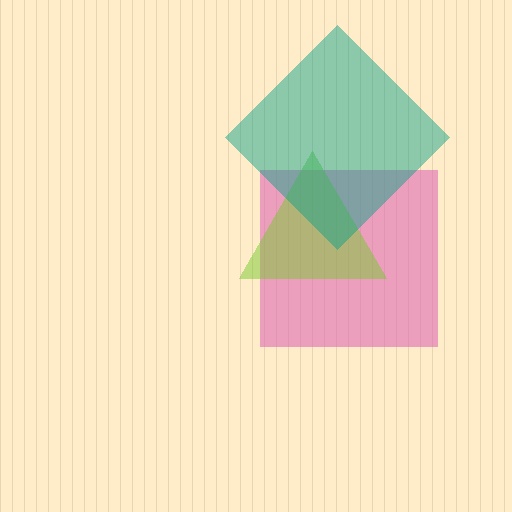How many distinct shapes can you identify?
There are 3 distinct shapes: a pink square, a lime triangle, a teal diamond.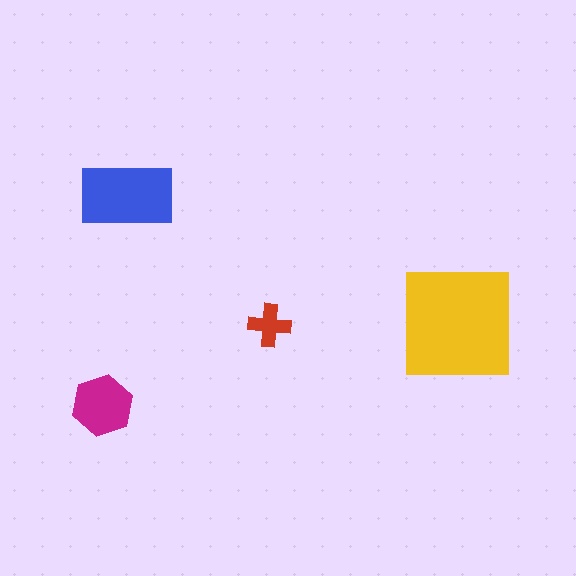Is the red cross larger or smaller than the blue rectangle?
Smaller.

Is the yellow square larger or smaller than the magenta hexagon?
Larger.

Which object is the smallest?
The red cross.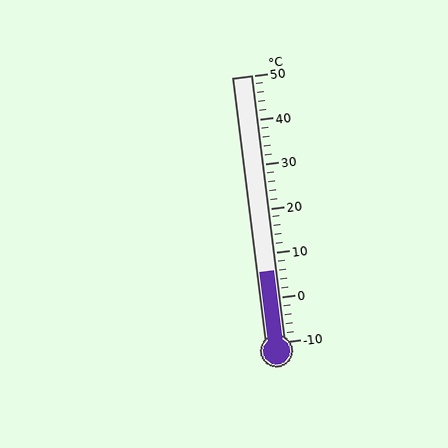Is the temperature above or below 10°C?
The temperature is below 10°C.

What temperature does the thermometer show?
The thermometer shows approximately 6°C.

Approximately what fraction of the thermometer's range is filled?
The thermometer is filled to approximately 25% of its range.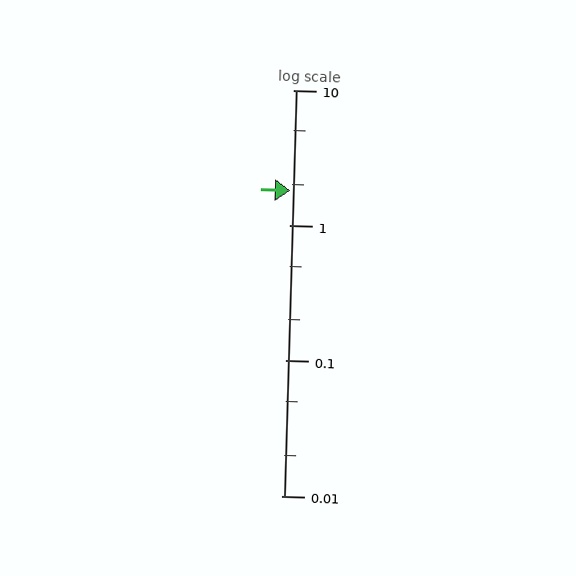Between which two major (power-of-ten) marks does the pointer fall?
The pointer is between 1 and 10.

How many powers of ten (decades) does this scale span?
The scale spans 3 decades, from 0.01 to 10.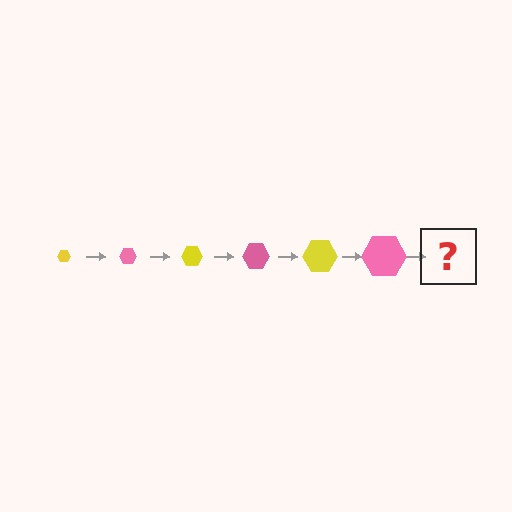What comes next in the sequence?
The next element should be a yellow hexagon, larger than the previous one.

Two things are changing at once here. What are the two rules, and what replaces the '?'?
The two rules are that the hexagon grows larger each step and the color cycles through yellow and pink. The '?' should be a yellow hexagon, larger than the previous one.